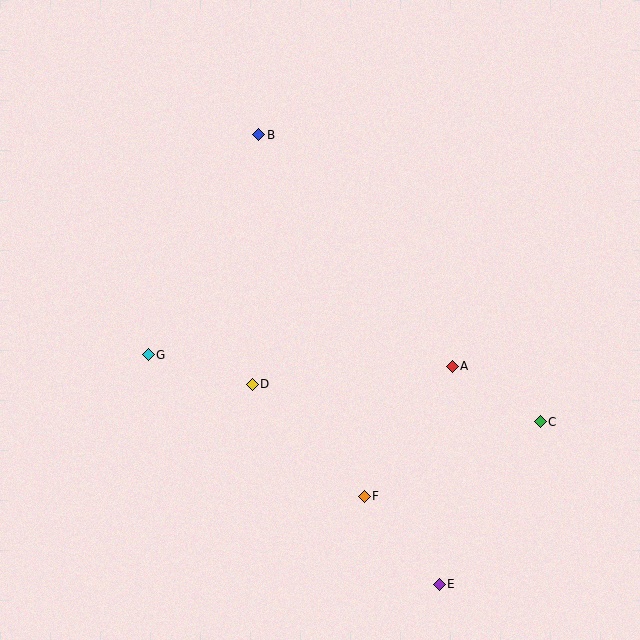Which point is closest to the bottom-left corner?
Point G is closest to the bottom-left corner.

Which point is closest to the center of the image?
Point D at (252, 384) is closest to the center.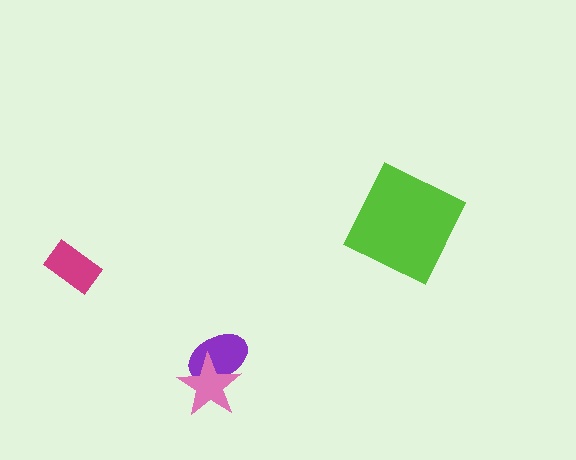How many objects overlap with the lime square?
0 objects overlap with the lime square.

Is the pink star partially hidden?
No, no other shape covers it.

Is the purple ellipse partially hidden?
Yes, it is partially covered by another shape.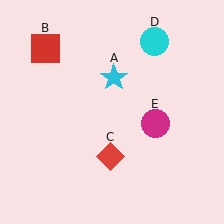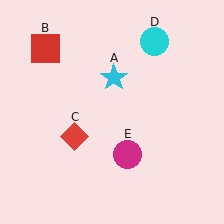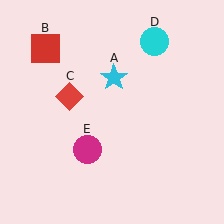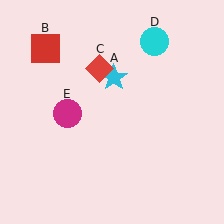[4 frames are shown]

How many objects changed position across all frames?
2 objects changed position: red diamond (object C), magenta circle (object E).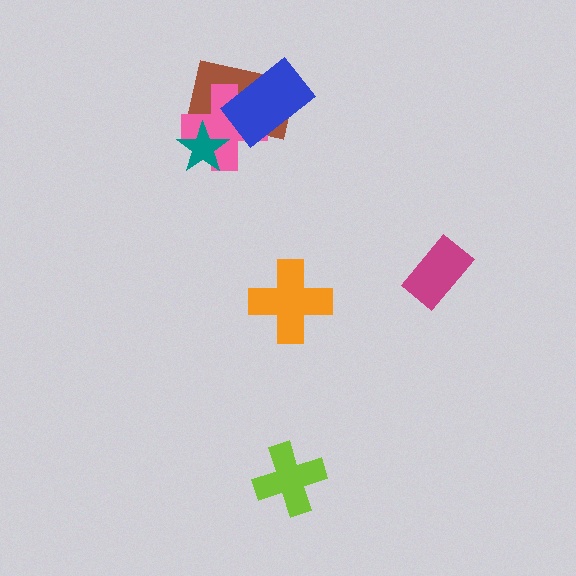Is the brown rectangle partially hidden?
Yes, it is partially covered by another shape.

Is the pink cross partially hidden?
Yes, it is partially covered by another shape.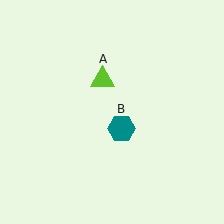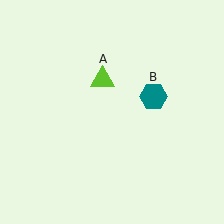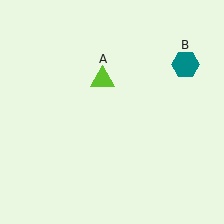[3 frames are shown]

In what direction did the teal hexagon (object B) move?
The teal hexagon (object B) moved up and to the right.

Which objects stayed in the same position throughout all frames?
Lime triangle (object A) remained stationary.